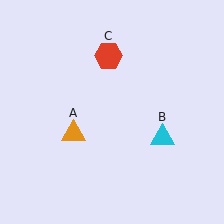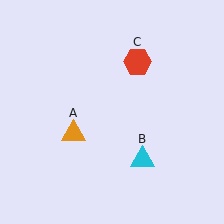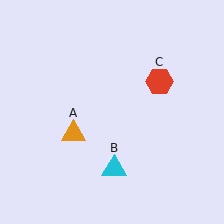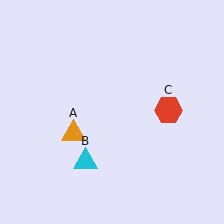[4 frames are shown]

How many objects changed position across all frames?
2 objects changed position: cyan triangle (object B), red hexagon (object C).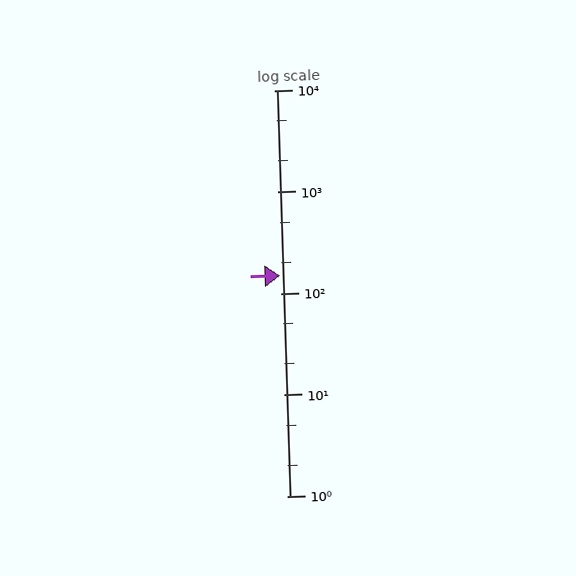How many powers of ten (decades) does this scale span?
The scale spans 4 decades, from 1 to 10000.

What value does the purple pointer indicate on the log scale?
The pointer indicates approximately 150.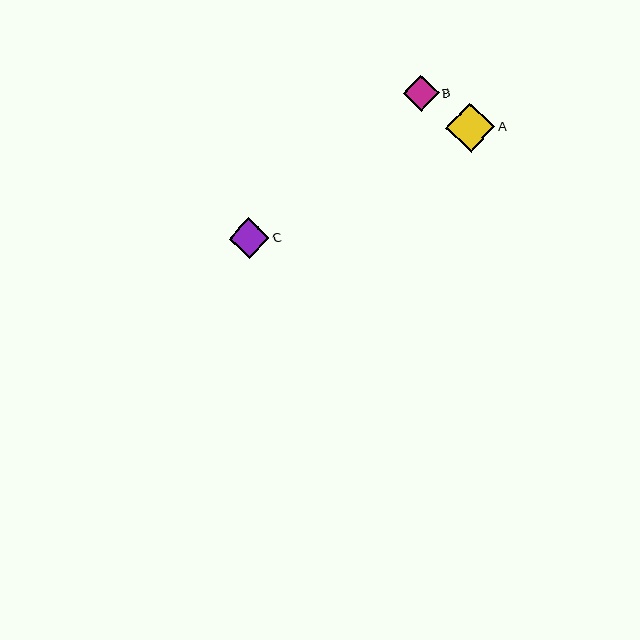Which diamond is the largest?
Diamond A is the largest with a size of approximately 49 pixels.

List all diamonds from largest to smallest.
From largest to smallest: A, C, B.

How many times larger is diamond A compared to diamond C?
Diamond A is approximately 1.2 times the size of diamond C.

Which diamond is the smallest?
Diamond B is the smallest with a size of approximately 36 pixels.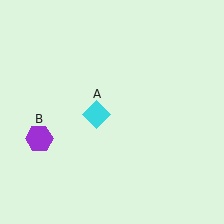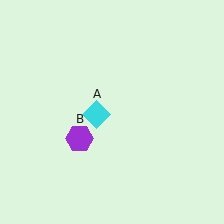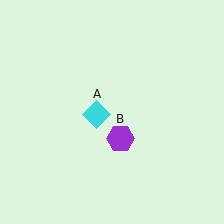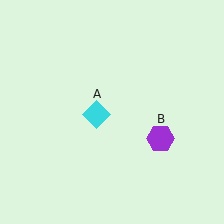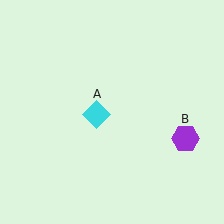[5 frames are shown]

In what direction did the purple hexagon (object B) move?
The purple hexagon (object B) moved right.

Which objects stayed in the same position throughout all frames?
Cyan diamond (object A) remained stationary.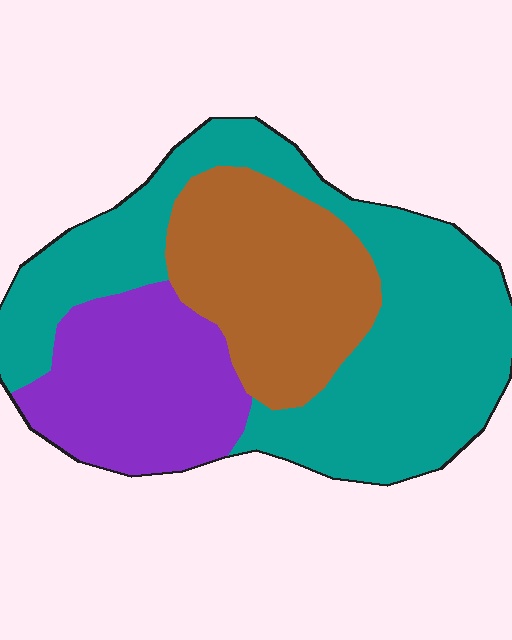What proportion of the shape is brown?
Brown covers 26% of the shape.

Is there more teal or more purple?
Teal.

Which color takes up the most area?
Teal, at roughly 50%.